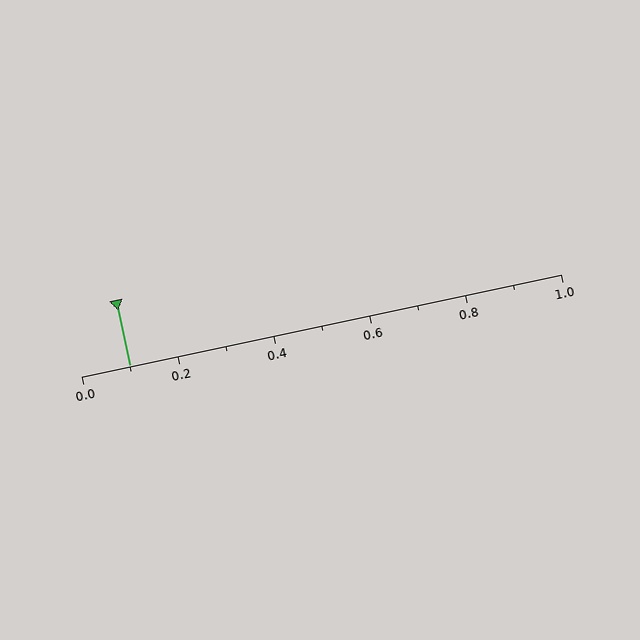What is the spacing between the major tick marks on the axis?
The major ticks are spaced 0.2 apart.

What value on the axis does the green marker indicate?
The marker indicates approximately 0.1.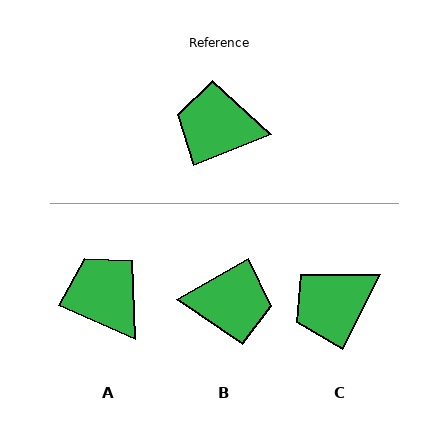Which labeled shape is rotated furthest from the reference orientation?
B, about 172 degrees away.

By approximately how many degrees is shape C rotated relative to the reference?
Approximately 42 degrees counter-clockwise.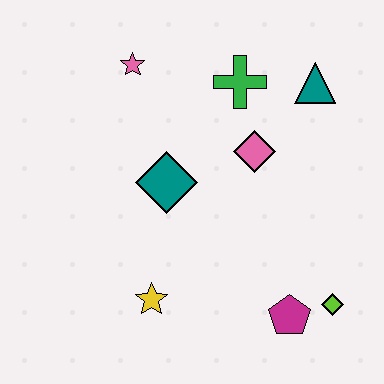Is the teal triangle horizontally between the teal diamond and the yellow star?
No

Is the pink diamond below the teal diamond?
No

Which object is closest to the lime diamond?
The magenta pentagon is closest to the lime diamond.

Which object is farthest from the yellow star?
The teal triangle is farthest from the yellow star.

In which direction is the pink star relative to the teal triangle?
The pink star is to the left of the teal triangle.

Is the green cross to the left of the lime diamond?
Yes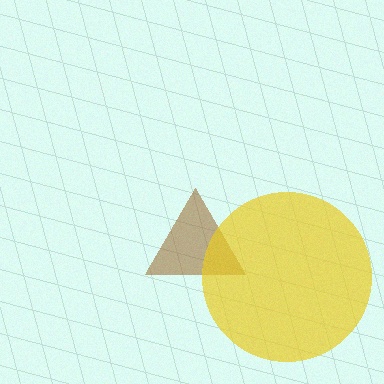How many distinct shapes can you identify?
There are 2 distinct shapes: a brown triangle, a yellow circle.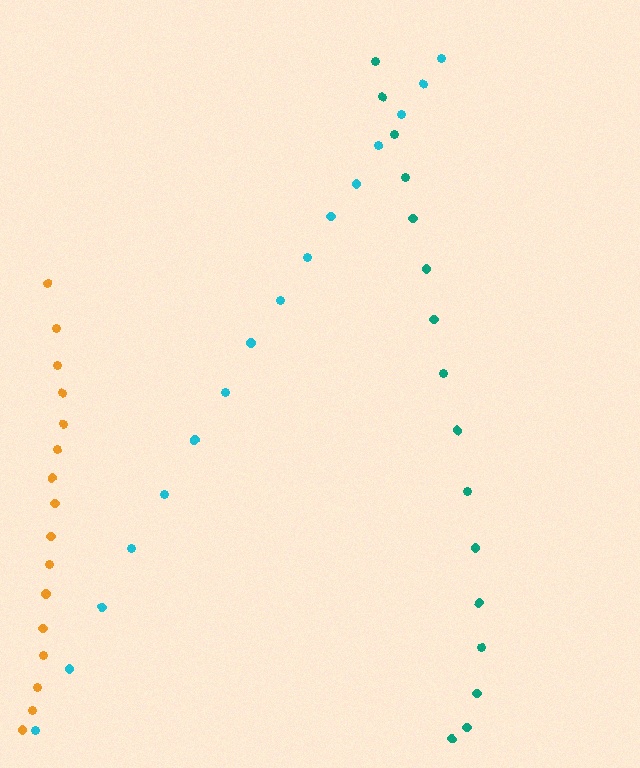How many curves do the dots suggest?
There are 3 distinct paths.